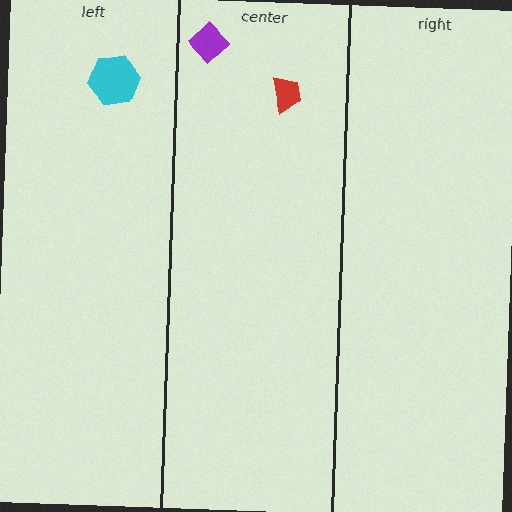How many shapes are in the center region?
2.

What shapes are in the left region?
The cyan hexagon.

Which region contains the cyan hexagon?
The left region.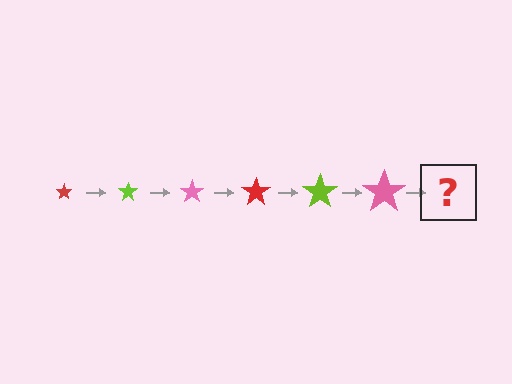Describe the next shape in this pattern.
It should be a red star, larger than the previous one.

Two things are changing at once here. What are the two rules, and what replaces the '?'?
The two rules are that the star grows larger each step and the color cycles through red, lime, and pink. The '?' should be a red star, larger than the previous one.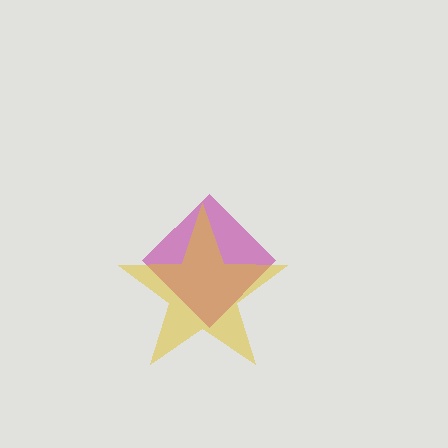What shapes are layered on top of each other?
The layered shapes are: a magenta diamond, a yellow star.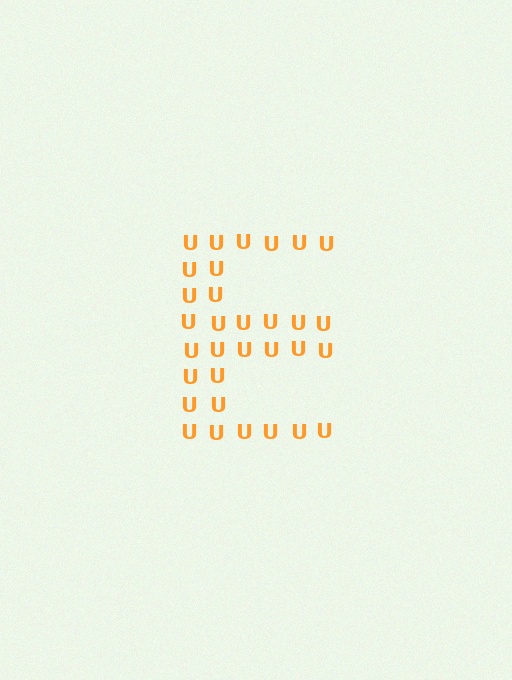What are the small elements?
The small elements are letter U's.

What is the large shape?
The large shape is the letter E.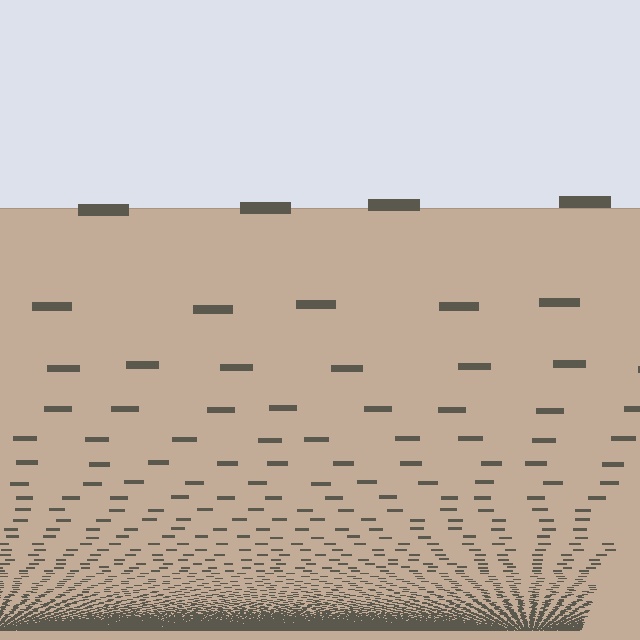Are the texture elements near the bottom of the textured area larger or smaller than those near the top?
Smaller. The gradient is inverted — elements near the bottom are smaller and denser.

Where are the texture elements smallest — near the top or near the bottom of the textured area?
Near the bottom.